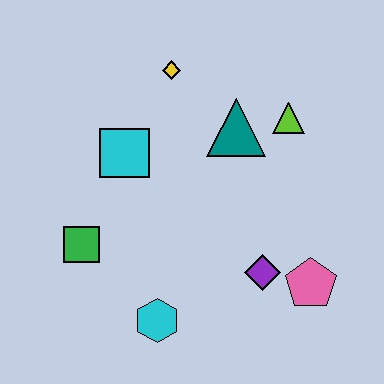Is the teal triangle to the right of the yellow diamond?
Yes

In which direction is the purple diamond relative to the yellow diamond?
The purple diamond is below the yellow diamond.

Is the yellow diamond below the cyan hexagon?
No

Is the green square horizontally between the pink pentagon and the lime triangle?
No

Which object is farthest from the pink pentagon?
The yellow diamond is farthest from the pink pentagon.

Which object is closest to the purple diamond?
The pink pentagon is closest to the purple diamond.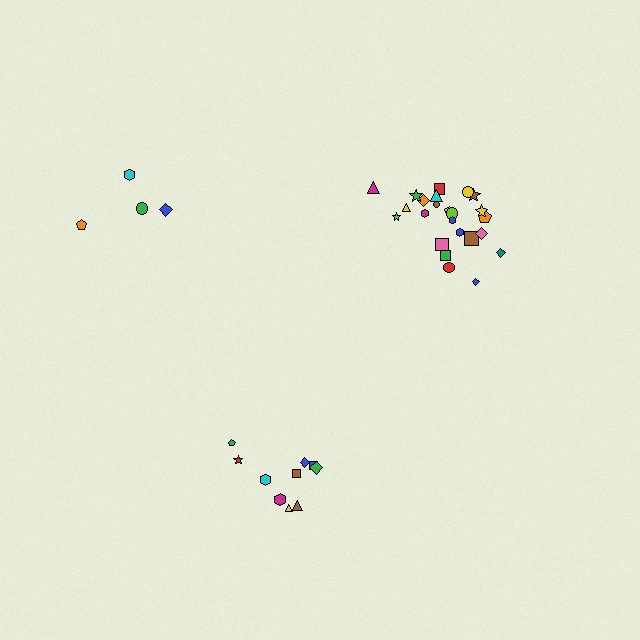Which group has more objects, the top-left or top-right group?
The top-right group.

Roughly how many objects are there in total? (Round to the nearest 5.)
Roughly 40 objects in total.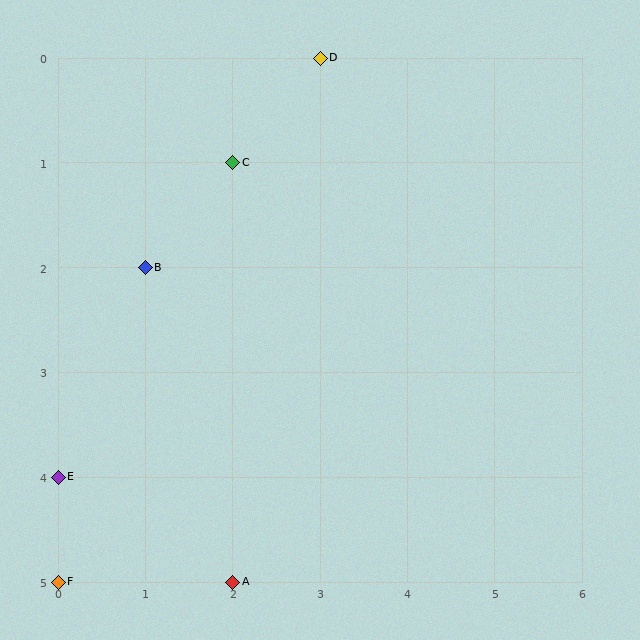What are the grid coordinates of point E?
Point E is at grid coordinates (0, 4).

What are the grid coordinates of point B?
Point B is at grid coordinates (1, 2).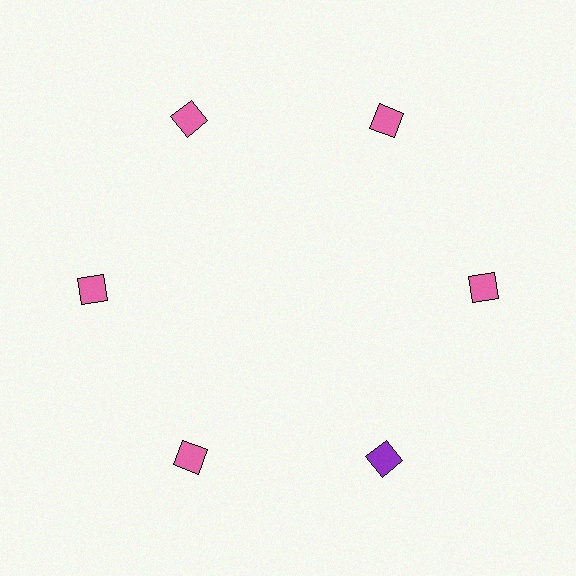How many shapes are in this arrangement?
There are 6 shapes arranged in a ring pattern.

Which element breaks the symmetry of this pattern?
The purple diamond at roughly the 5 o'clock position breaks the symmetry. All other shapes are pink diamonds.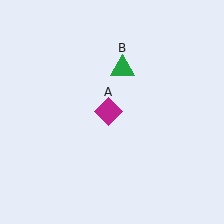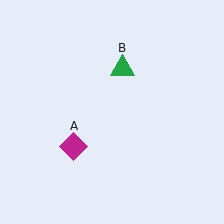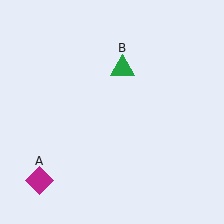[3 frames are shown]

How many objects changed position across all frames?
1 object changed position: magenta diamond (object A).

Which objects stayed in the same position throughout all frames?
Green triangle (object B) remained stationary.